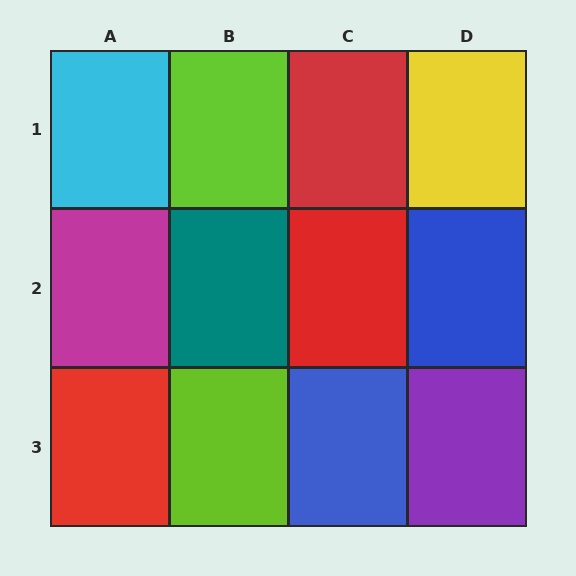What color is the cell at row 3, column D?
Purple.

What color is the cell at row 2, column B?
Teal.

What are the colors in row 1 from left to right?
Cyan, lime, red, yellow.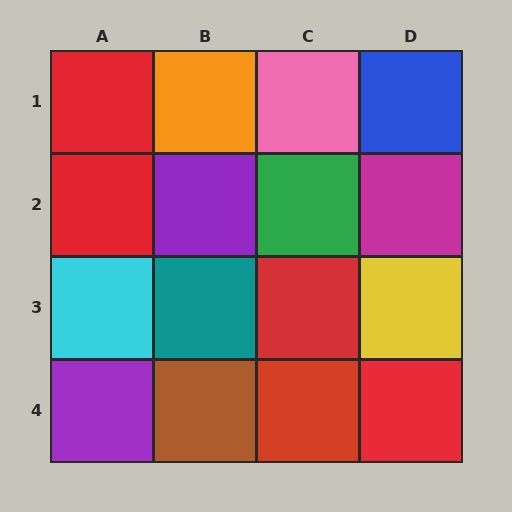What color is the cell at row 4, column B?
Brown.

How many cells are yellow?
1 cell is yellow.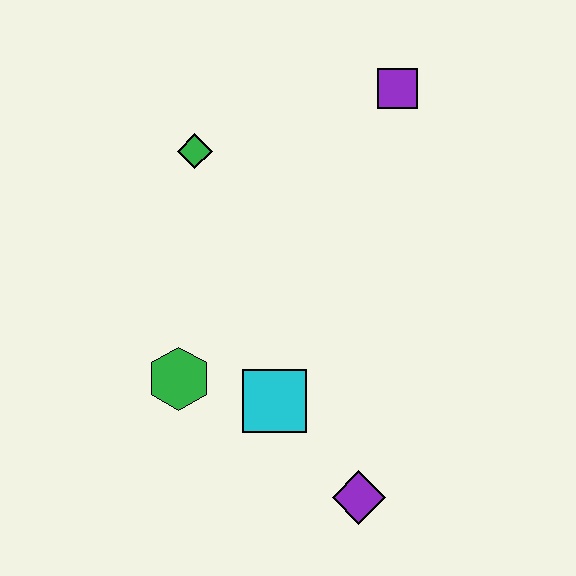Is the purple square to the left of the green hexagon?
No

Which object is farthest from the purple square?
The purple diamond is farthest from the purple square.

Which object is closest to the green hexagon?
The cyan square is closest to the green hexagon.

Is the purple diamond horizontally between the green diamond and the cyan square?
No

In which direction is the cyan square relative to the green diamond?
The cyan square is below the green diamond.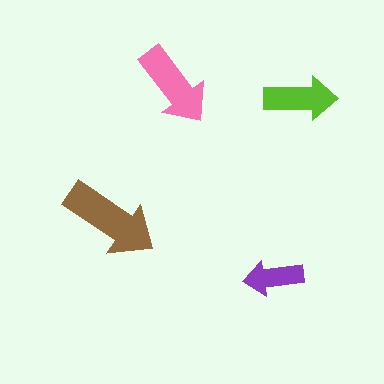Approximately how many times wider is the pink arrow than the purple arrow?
About 1.5 times wider.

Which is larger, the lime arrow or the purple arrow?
The lime one.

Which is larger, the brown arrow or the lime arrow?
The brown one.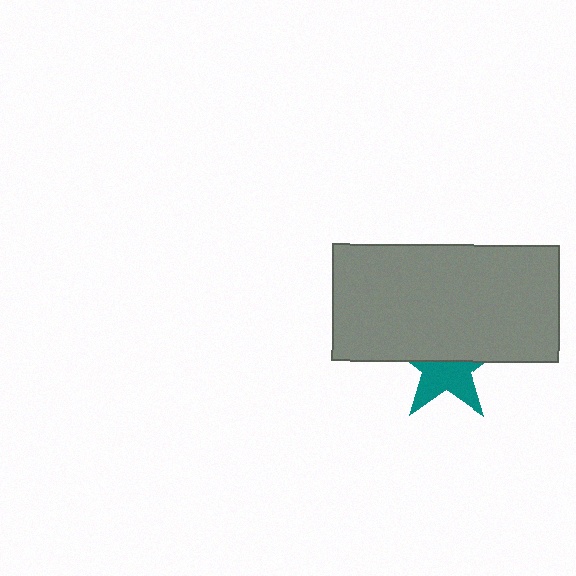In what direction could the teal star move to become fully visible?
The teal star could move down. That would shift it out from behind the gray rectangle entirely.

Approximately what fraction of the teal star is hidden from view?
Roughly 51% of the teal star is hidden behind the gray rectangle.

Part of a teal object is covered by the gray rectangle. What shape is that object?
It is a star.